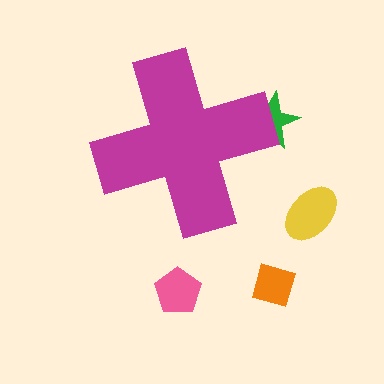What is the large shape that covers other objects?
A magenta cross.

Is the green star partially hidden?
Yes, the green star is partially hidden behind the magenta cross.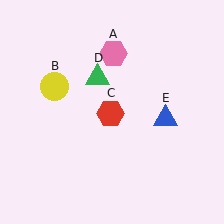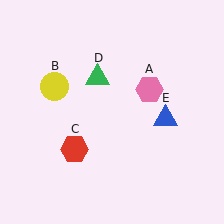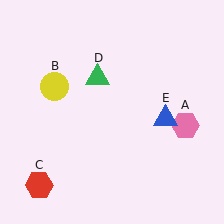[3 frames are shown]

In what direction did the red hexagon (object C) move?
The red hexagon (object C) moved down and to the left.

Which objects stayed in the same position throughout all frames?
Yellow circle (object B) and green triangle (object D) and blue triangle (object E) remained stationary.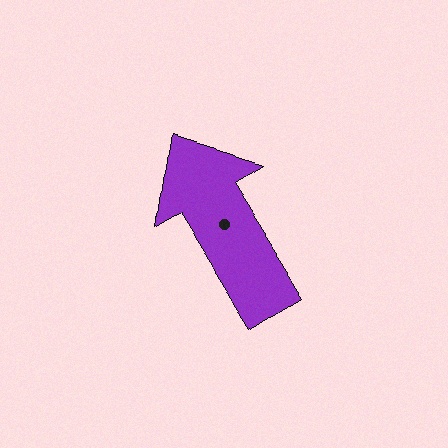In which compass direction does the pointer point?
Northwest.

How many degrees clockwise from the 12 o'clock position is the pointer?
Approximately 328 degrees.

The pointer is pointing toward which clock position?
Roughly 11 o'clock.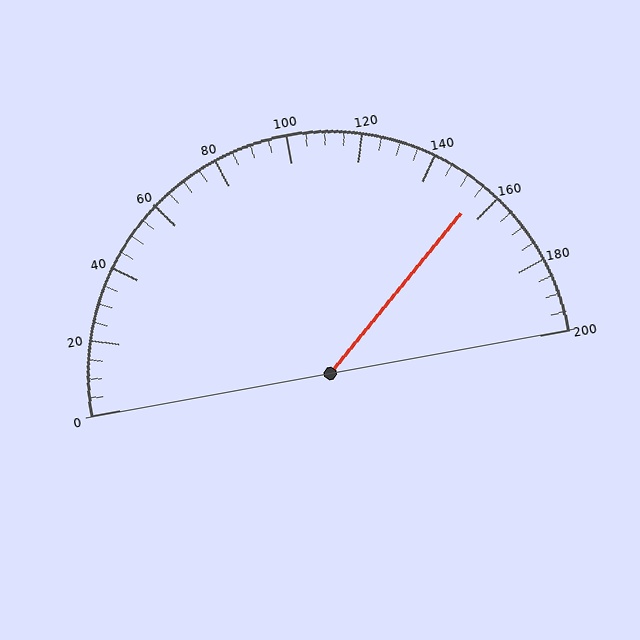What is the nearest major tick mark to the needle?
The nearest major tick mark is 160.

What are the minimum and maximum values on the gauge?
The gauge ranges from 0 to 200.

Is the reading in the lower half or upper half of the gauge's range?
The reading is in the upper half of the range (0 to 200).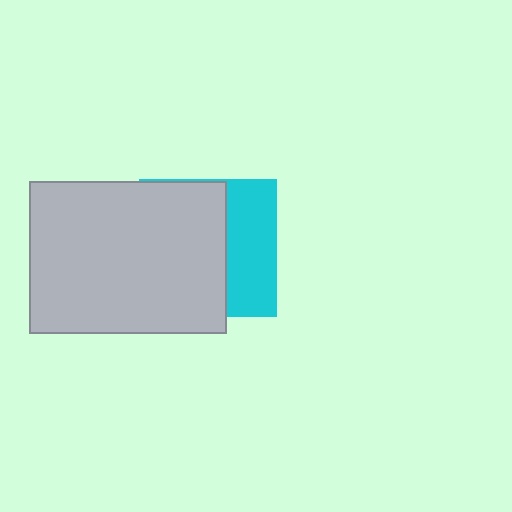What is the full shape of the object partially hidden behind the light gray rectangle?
The partially hidden object is a cyan square.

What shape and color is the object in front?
The object in front is a light gray rectangle.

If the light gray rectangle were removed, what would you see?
You would see the complete cyan square.